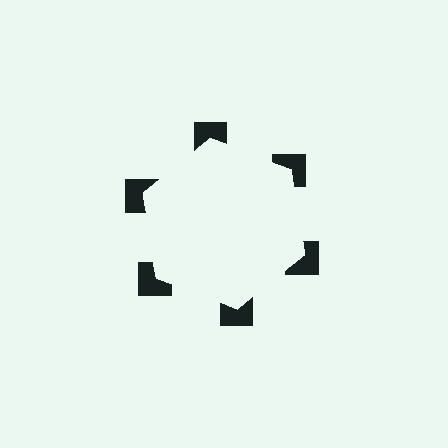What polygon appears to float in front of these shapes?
An illusory hexagon — its edges are inferred from the aligned wedge cuts in the notched squares, not physically drawn.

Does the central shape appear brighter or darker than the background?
It typically appears slightly brighter than the background, even though no actual brightness change is drawn.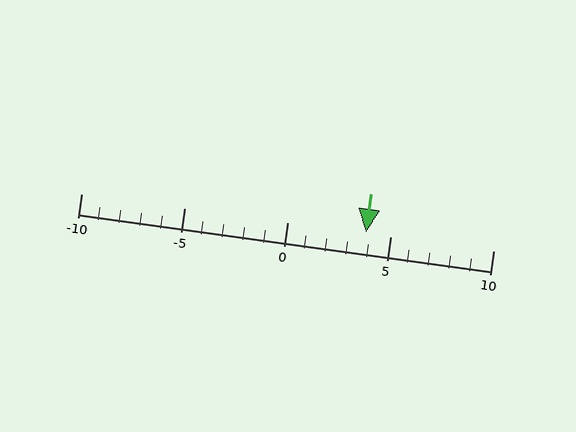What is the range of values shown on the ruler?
The ruler shows values from -10 to 10.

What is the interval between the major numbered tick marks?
The major tick marks are spaced 5 units apart.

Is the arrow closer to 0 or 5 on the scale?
The arrow is closer to 5.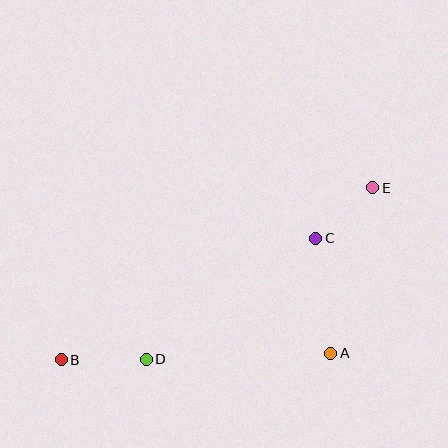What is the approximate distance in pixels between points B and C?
The distance between B and C is approximately 282 pixels.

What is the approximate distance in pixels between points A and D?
The distance between A and D is approximately 185 pixels.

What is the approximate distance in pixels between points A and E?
The distance between A and E is approximately 171 pixels.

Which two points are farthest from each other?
Points B and E are farthest from each other.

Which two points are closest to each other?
Points C and E are closest to each other.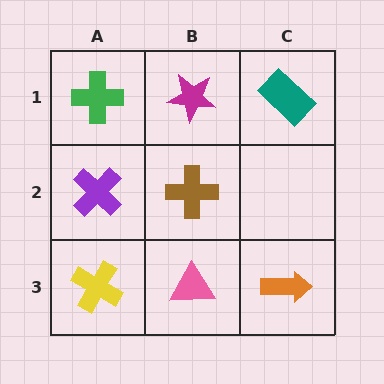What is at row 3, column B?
A pink triangle.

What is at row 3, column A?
A yellow cross.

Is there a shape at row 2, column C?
No, that cell is empty.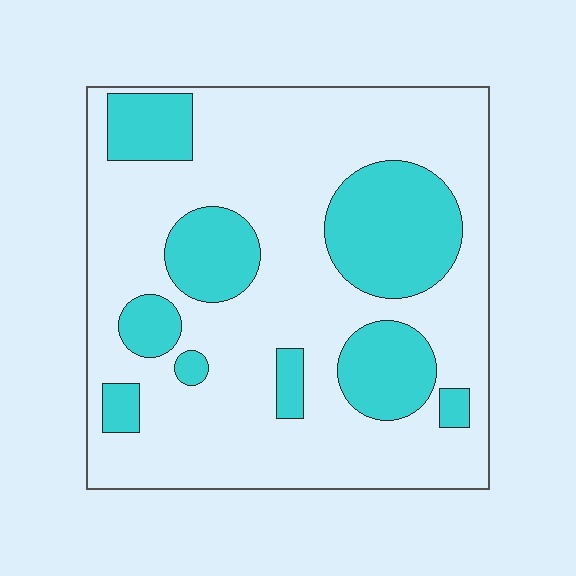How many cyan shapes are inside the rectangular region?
9.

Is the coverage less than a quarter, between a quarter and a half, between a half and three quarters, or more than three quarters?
Between a quarter and a half.